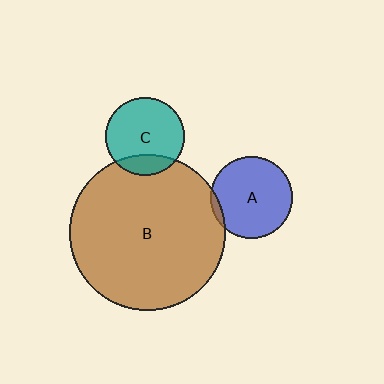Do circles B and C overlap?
Yes.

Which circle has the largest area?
Circle B (brown).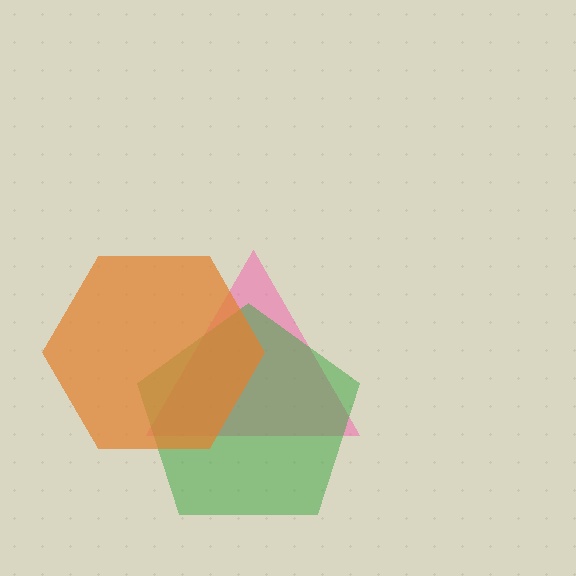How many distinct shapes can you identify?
There are 3 distinct shapes: a pink triangle, a green pentagon, an orange hexagon.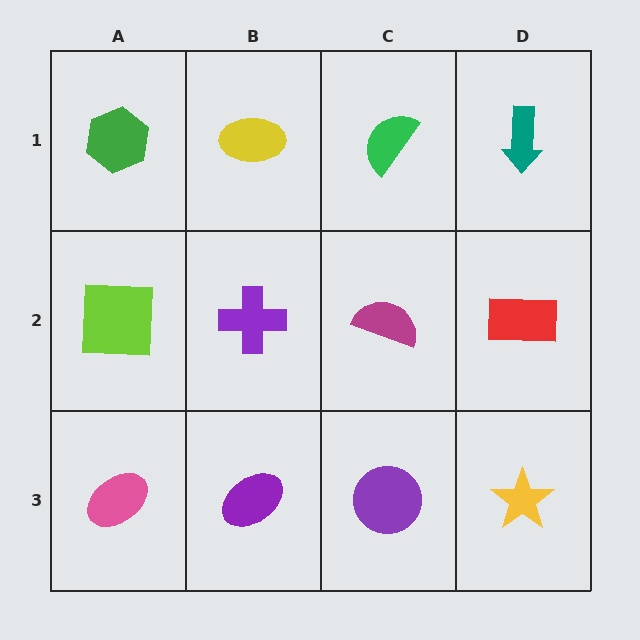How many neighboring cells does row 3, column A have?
2.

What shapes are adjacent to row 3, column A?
A lime square (row 2, column A), a purple ellipse (row 3, column B).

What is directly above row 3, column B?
A purple cross.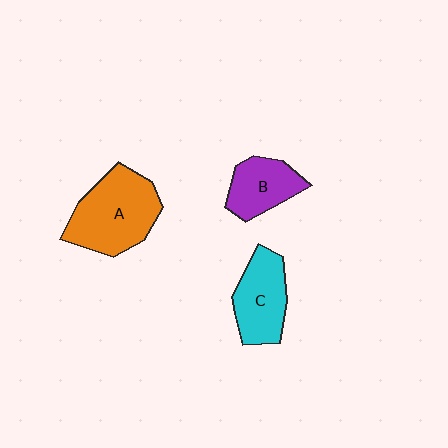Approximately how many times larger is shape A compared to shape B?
Approximately 1.7 times.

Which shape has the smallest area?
Shape B (purple).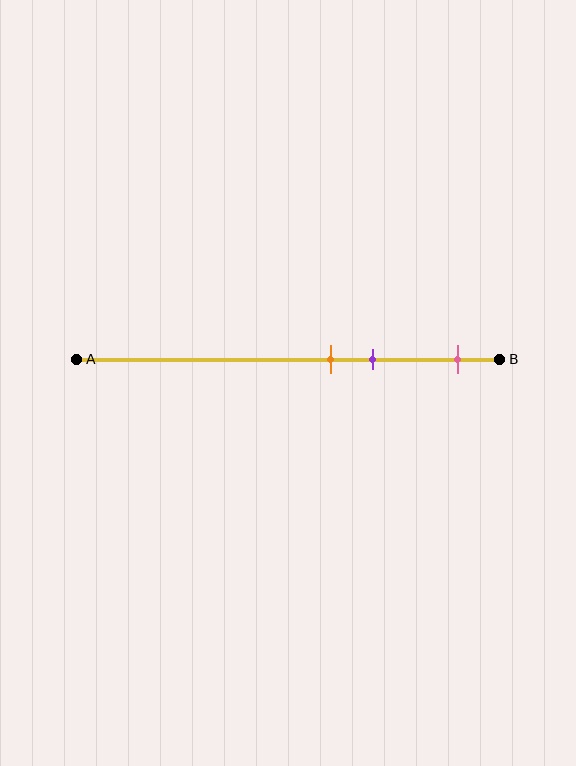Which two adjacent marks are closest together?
The orange and purple marks are the closest adjacent pair.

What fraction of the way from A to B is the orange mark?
The orange mark is approximately 60% (0.6) of the way from A to B.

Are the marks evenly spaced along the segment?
No, the marks are not evenly spaced.